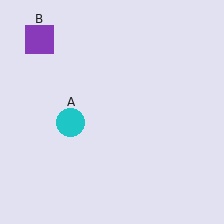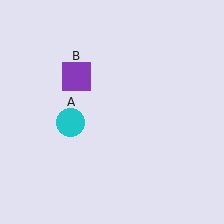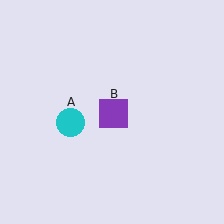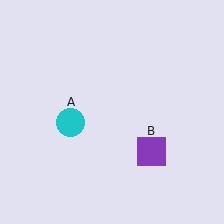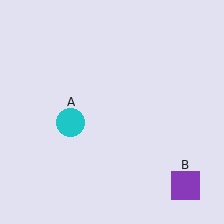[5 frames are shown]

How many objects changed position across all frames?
1 object changed position: purple square (object B).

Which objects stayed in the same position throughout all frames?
Cyan circle (object A) remained stationary.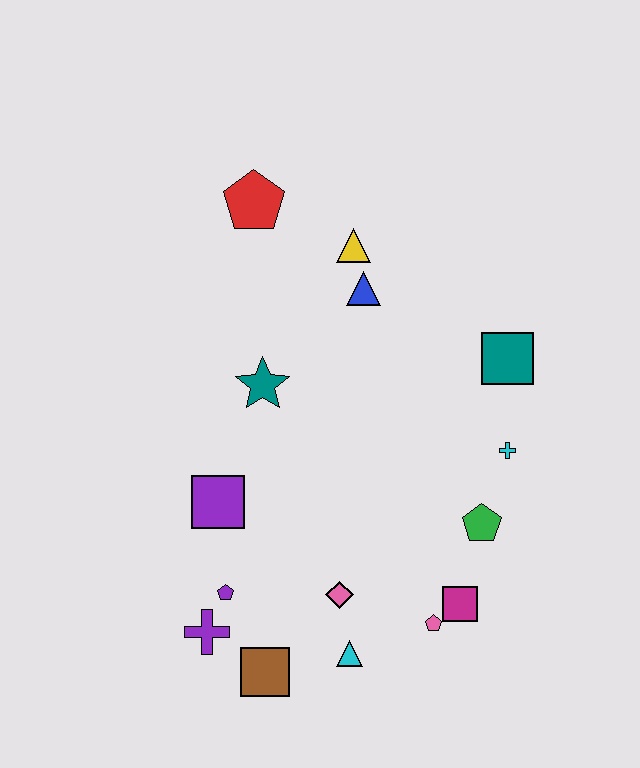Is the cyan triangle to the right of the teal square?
No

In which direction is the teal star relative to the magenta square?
The teal star is above the magenta square.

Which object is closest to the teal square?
The cyan cross is closest to the teal square.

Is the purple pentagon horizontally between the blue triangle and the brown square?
No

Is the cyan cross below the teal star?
Yes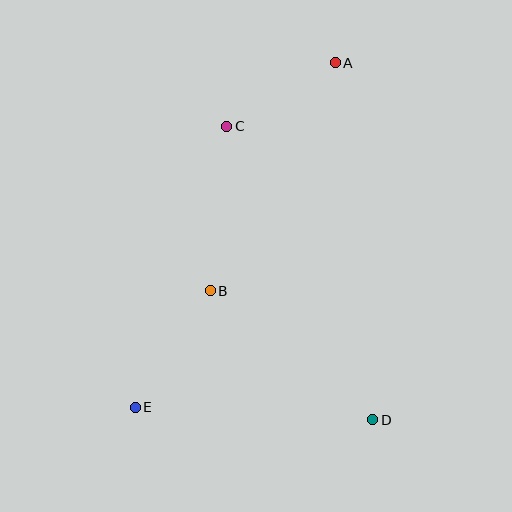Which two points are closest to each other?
Points A and C are closest to each other.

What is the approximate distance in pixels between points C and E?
The distance between C and E is approximately 295 pixels.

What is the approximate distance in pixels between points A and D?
The distance between A and D is approximately 359 pixels.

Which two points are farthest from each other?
Points A and E are farthest from each other.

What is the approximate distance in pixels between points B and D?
The distance between B and D is approximately 207 pixels.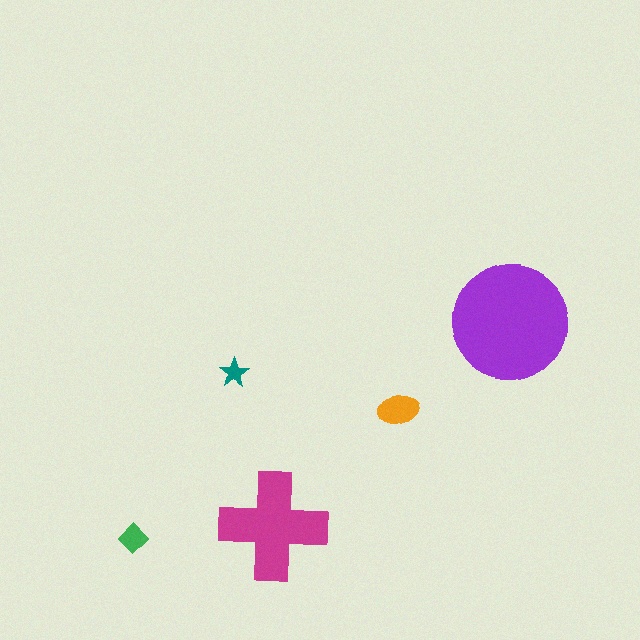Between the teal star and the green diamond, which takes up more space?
The green diamond.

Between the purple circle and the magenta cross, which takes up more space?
The purple circle.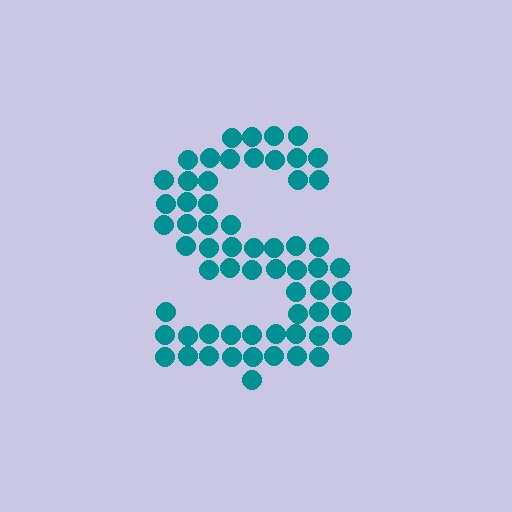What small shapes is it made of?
It is made of small circles.